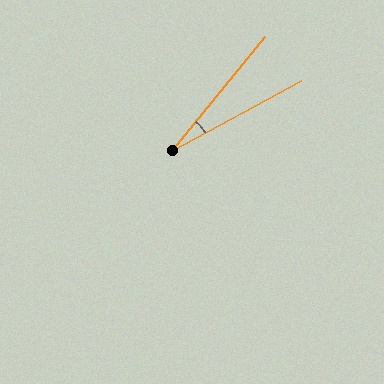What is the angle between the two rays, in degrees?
Approximately 22 degrees.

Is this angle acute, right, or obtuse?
It is acute.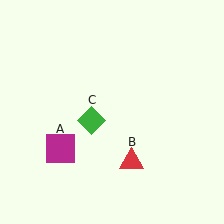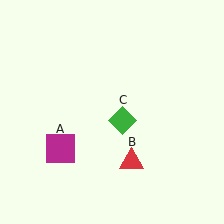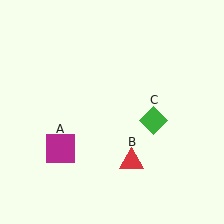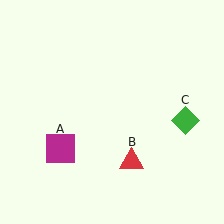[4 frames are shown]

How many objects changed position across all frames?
1 object changed position: green diamond (object C).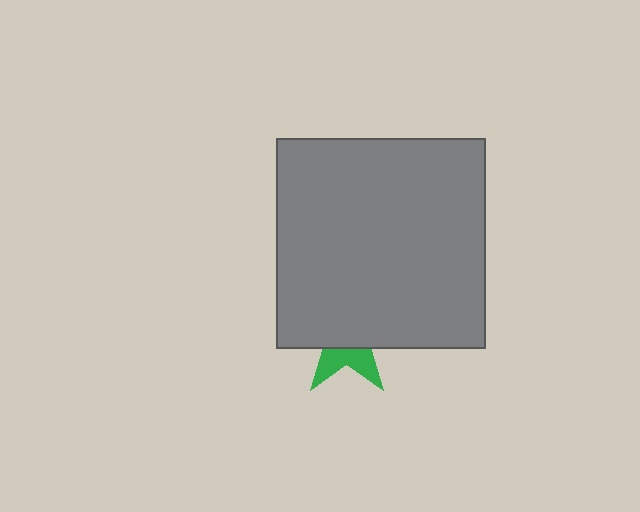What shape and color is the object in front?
The object in front is a gray square.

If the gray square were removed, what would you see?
You would see the complete green star.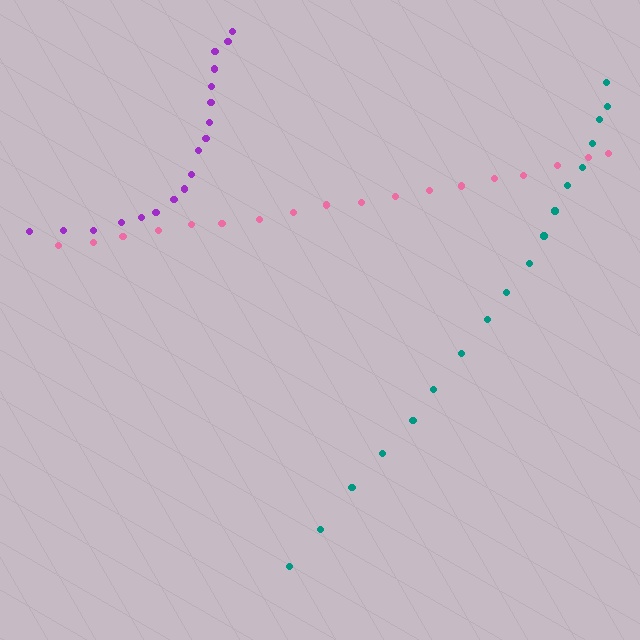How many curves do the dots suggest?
There are 3 distinct paths.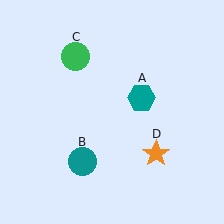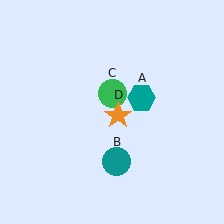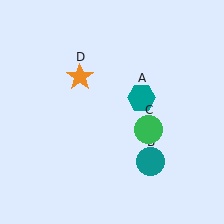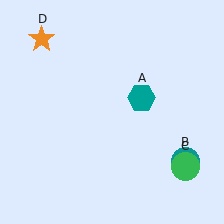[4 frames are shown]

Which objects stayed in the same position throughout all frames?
Teal hexagon (object A) remained stationary.